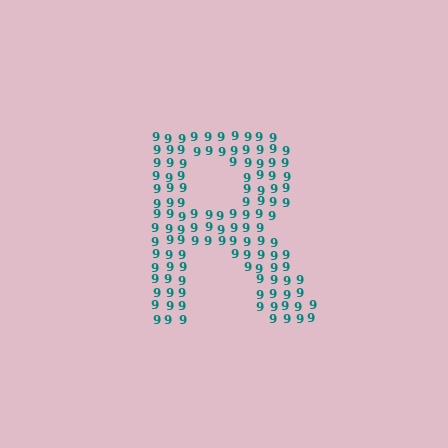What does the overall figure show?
The overall figure shows the letter R.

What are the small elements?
The small elements are digit 9's.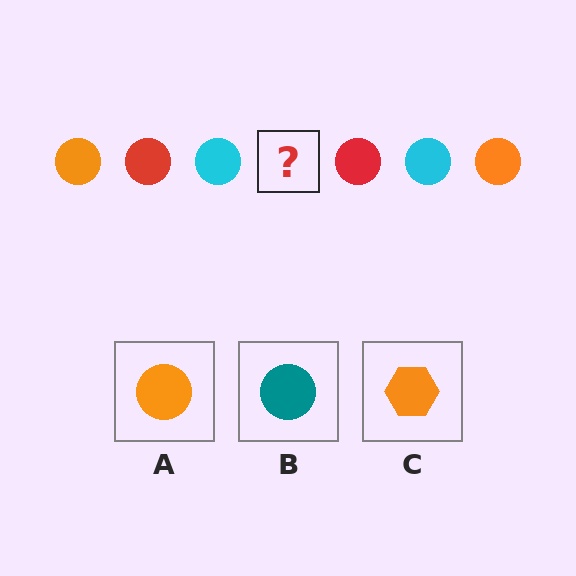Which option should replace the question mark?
Option A.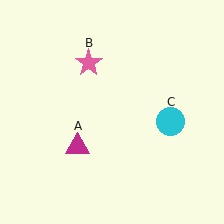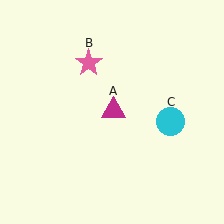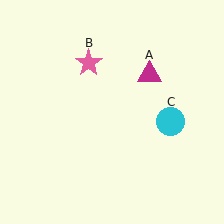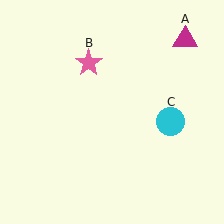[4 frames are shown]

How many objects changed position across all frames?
1 object changed position: magenta triangle (object A).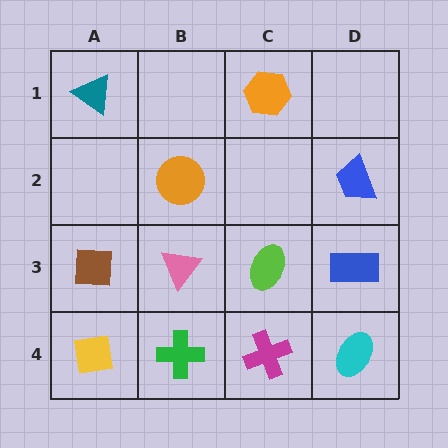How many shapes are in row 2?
2 shapes.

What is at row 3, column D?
A blue rectangle.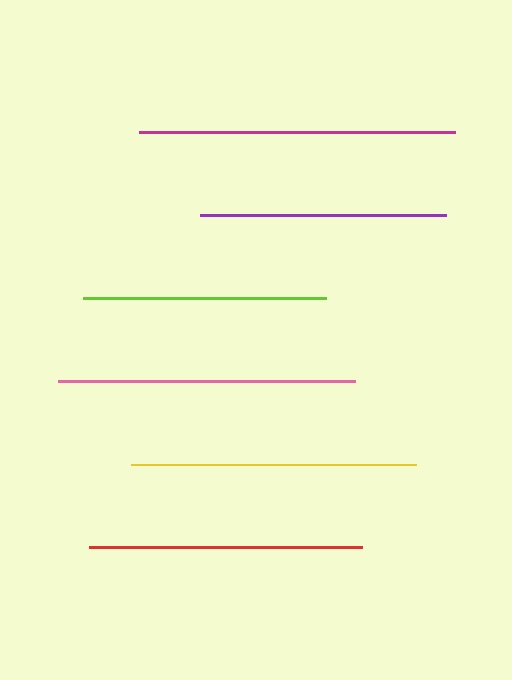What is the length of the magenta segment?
The magenta segment is approximately 316 pixels long.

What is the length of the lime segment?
The lime segment is approximately 243 pixels long.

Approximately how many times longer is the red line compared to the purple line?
The red line is approximately 1.1 times the length of the purple line.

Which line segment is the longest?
The magenta line is the longest at approximately 316 pixels.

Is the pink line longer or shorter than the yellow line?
The pink line is longer than the yellow line.